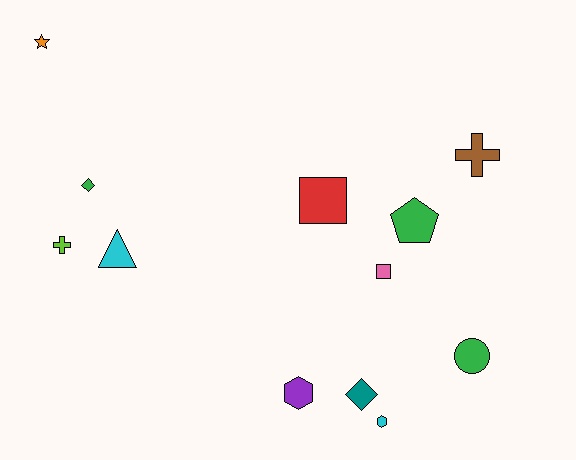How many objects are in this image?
There are 12 objects.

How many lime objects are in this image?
There is 1 lime object.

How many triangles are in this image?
There is 1 triangle.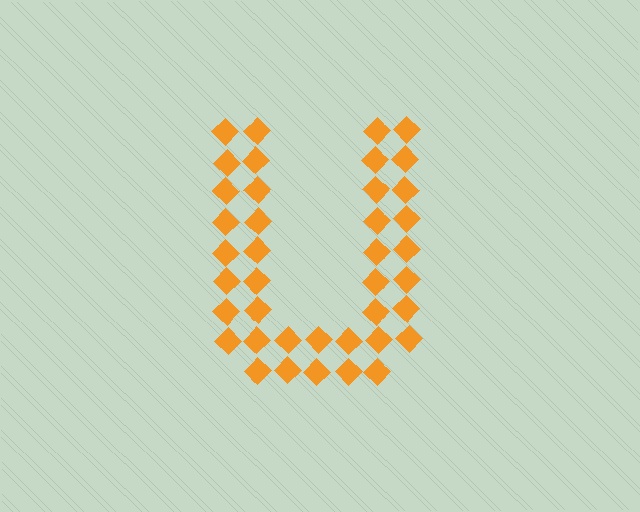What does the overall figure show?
The overall figure shows the letter U.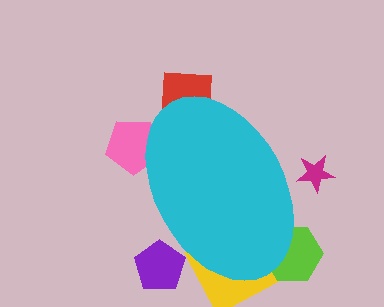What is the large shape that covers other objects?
A cyan ellipse.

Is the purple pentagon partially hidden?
Yes, the purple pentagon is partially hidden behind the cyan ellipse.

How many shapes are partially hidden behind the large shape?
6 shapes are partially hidden.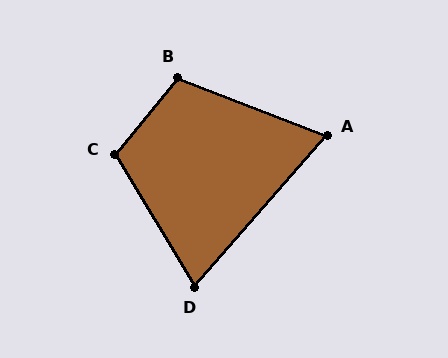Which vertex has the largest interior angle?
C, at approximately 110 degrees.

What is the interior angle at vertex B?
Approximately 108 degrees (obtuse).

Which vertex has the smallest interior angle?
A, at approximately 70 degrees.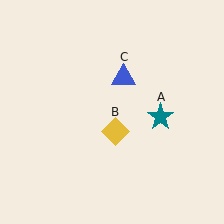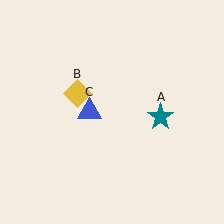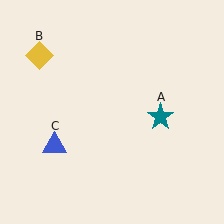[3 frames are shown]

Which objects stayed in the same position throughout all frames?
Teal star (object A) remained stationary.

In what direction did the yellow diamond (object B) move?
The yellow diamond (object B) moved up and to the left.